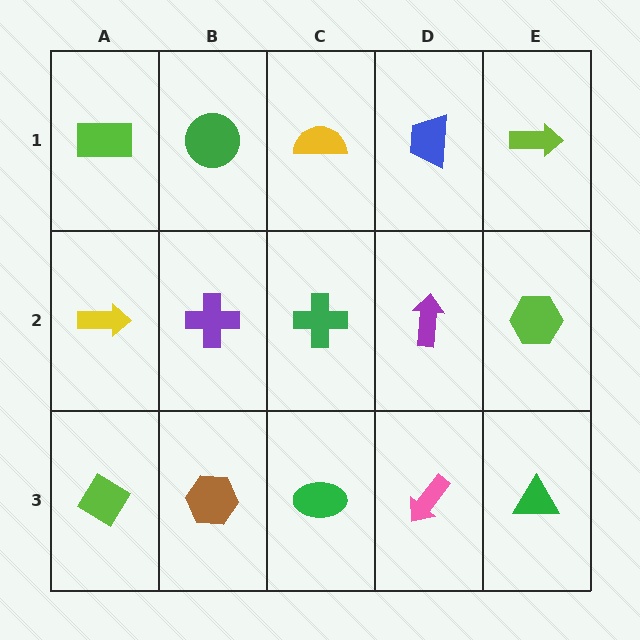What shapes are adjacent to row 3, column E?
A lime hexagon (row 2, column E), a pink arrow (row 3, column D).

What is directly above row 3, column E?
A lime hexagon.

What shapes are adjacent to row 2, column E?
A lime arrow (row 1, column E), a green triangle (row 3, column E), a purple arrow (row 2, column D).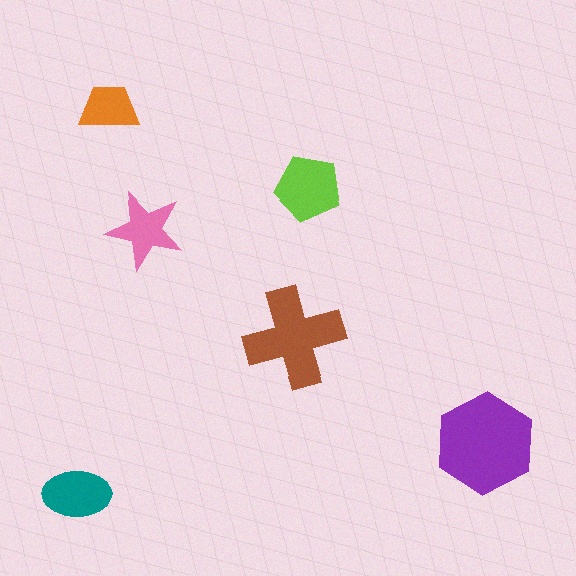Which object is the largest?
The purple hexagon.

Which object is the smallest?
The orange trapezoid.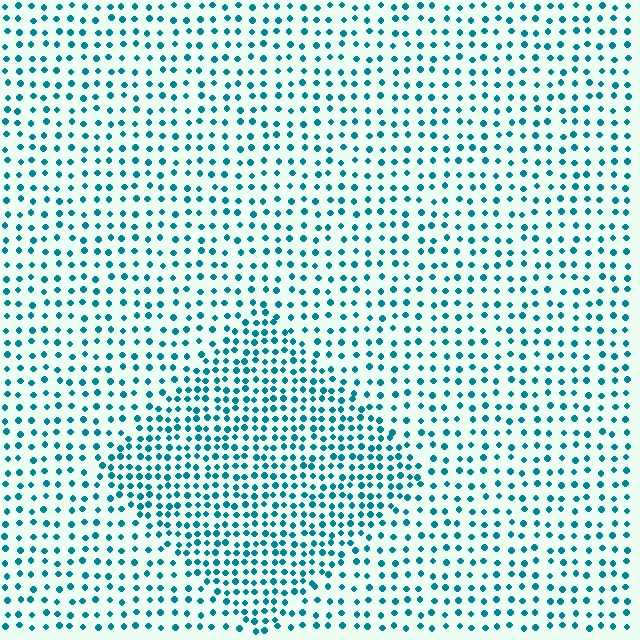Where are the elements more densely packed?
The elements are more densely packed inside the diamond boundary.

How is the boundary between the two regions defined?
The boundary is defined by a change in element density (approximately 1.8x ratio). All elements are the same color, size, and shape.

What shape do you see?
I see a diamond.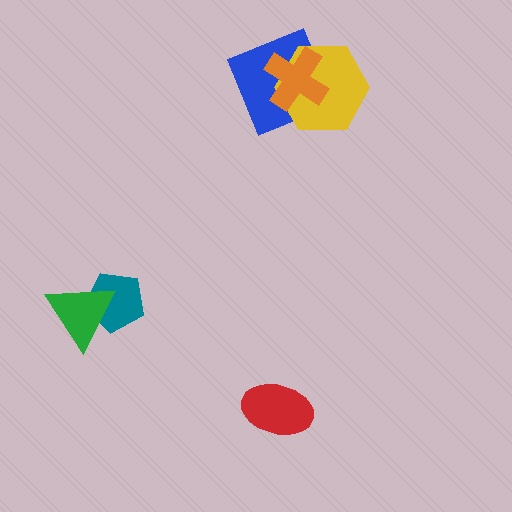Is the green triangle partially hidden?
No, no other shape covers it.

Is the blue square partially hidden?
Yes, it is partially covered by another shape.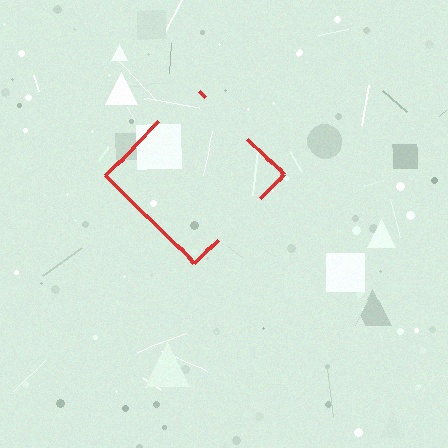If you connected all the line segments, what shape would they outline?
They would outline a diamond.